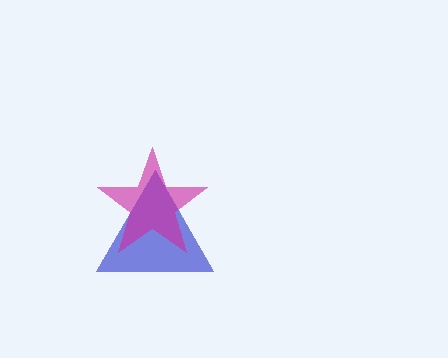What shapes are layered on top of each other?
The layered shapes are: a blue triangle, a magenta star.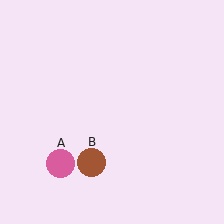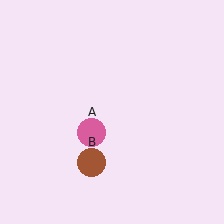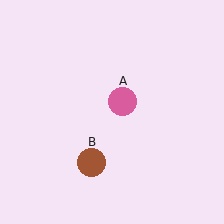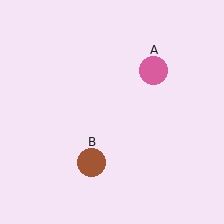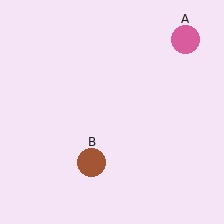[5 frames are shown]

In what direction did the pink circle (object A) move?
The pink circle (object A) moved up and to the right.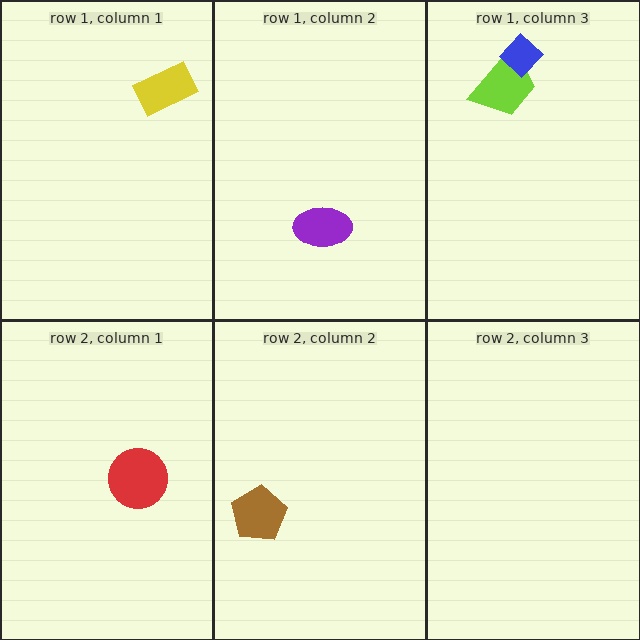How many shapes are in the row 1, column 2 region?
1.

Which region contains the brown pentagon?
The row 2, column 2 region.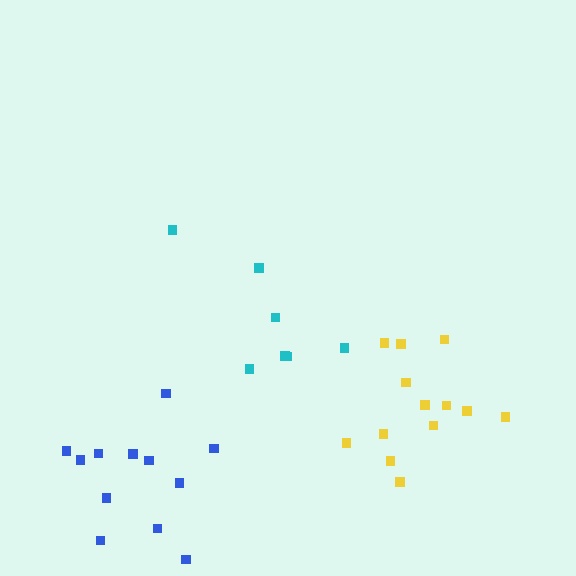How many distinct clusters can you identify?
There are 3 distinct clusters.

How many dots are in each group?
Group 1: 13 dots, Group 2: 12 dots, Group 3: 7 dots (32 total).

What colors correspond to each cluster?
The clusters are colored: yellow, blue, cyan.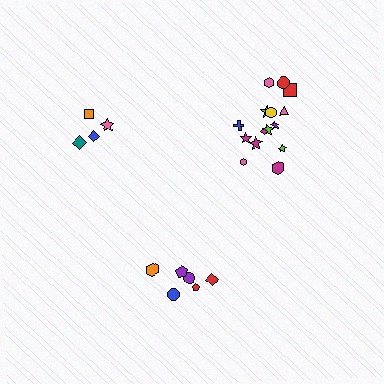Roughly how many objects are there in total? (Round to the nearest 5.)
Roughly 25 objects in total.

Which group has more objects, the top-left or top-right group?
The top-right group.